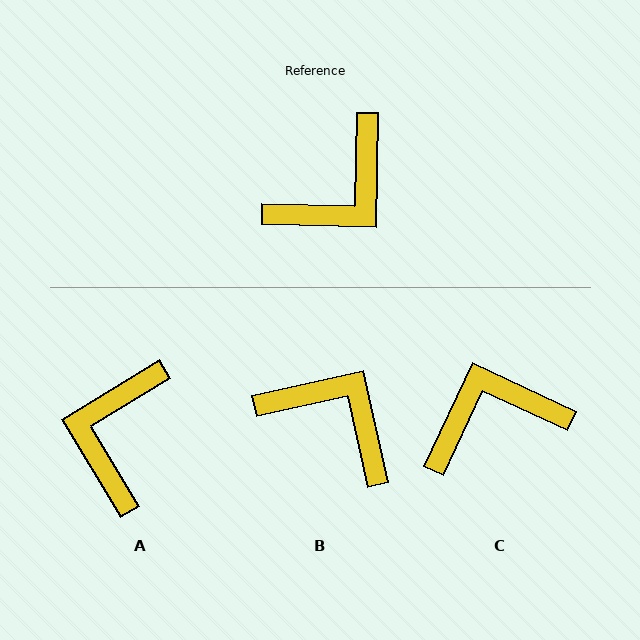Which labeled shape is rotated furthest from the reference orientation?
C, about 156 degrees away.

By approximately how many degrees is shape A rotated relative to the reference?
Approximately 148 degrees clockwise.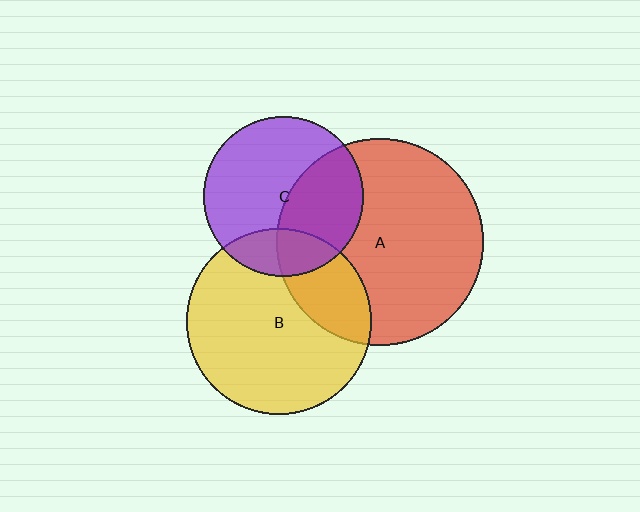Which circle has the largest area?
Circle A (red).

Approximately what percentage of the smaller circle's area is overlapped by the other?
Approximately 25%.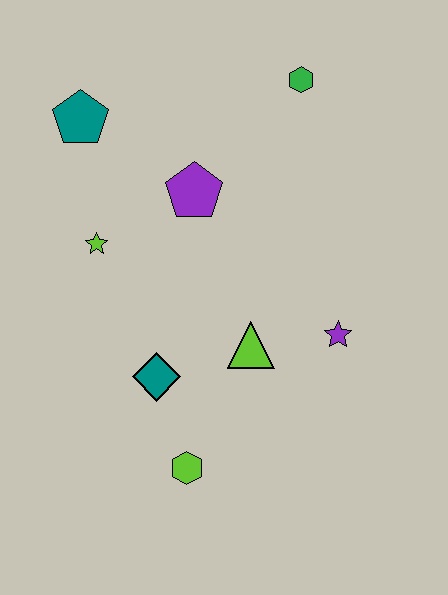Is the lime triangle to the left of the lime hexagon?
No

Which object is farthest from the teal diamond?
The green hexagon is farthest from the teal diamond.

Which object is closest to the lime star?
The purple pentagon is closest to the lime star.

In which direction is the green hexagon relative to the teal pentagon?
The green hexagon is to the right of the teal pentagon.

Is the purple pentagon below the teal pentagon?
Yes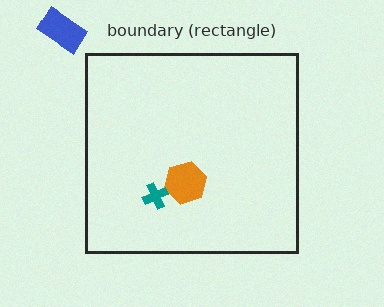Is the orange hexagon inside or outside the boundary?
Inside.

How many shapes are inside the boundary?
2 inside, 1 outside.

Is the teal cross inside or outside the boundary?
Inside.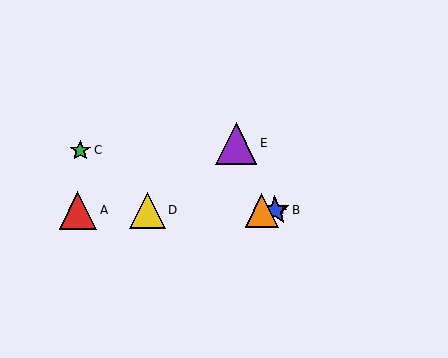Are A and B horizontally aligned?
Yes, both are at y≈210.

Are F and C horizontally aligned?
No, F is at y≈210 and C is at y≈150.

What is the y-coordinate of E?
Object E is at y≈143.